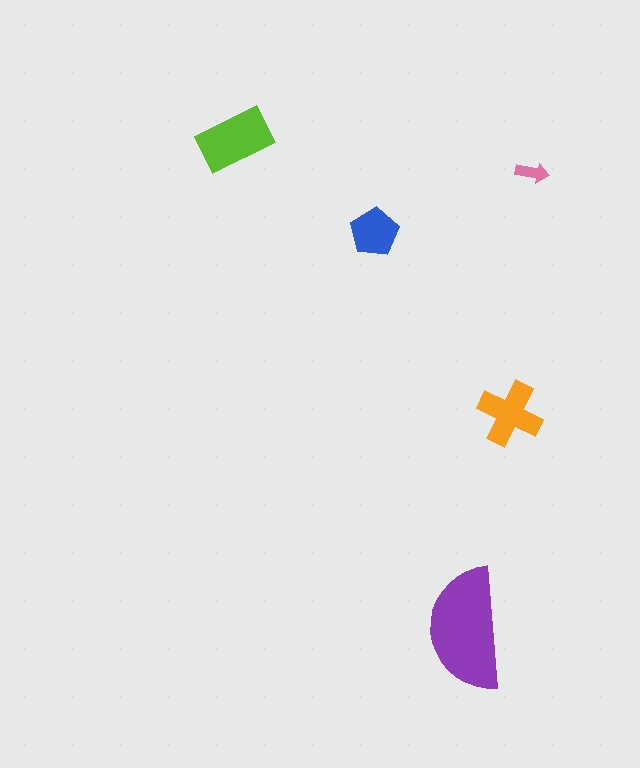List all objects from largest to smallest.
The purple semicircle, the lime rectangle, the orange cross, the blue pentagon, the pink arrow.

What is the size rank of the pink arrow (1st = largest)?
5th.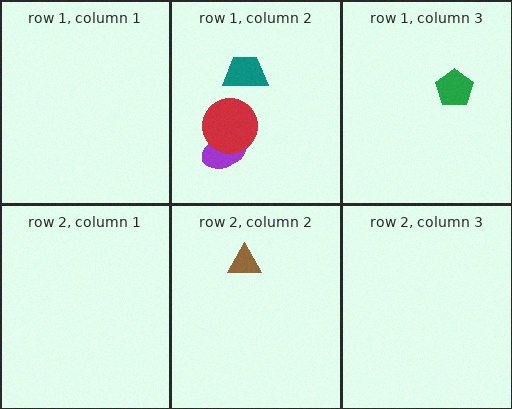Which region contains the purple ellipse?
The row 1, column 2 region.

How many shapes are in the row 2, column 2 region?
1.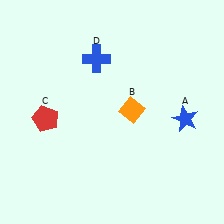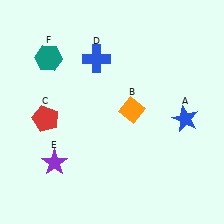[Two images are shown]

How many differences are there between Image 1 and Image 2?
There are 2 differences between the two images.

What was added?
A purple star (E), a teal hexagon (F) were added in Image 2.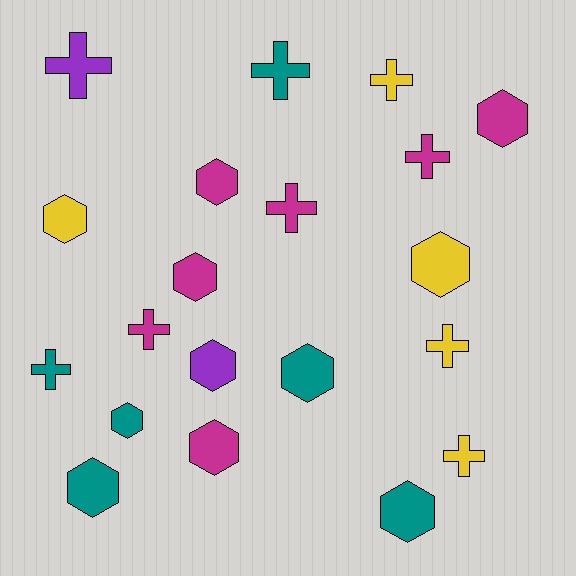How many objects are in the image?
There are 20 objects.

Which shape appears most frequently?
Hexagon, with 11 objects.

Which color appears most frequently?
Magenta, with 7 objects.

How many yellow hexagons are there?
There are 2 yellow hexagons.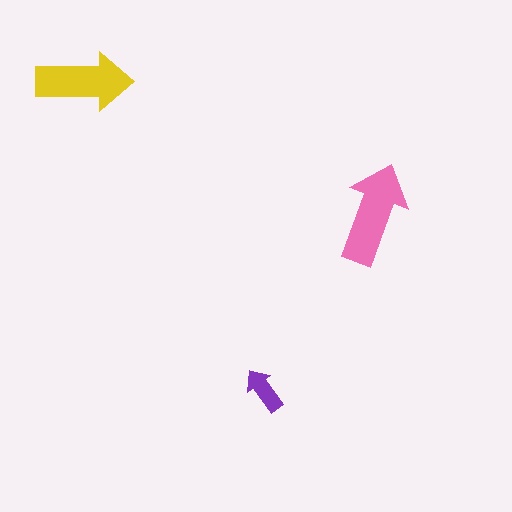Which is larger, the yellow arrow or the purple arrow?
The yellow one.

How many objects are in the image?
There are 3 objects in the image.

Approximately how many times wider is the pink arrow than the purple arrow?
About 2 times wider.